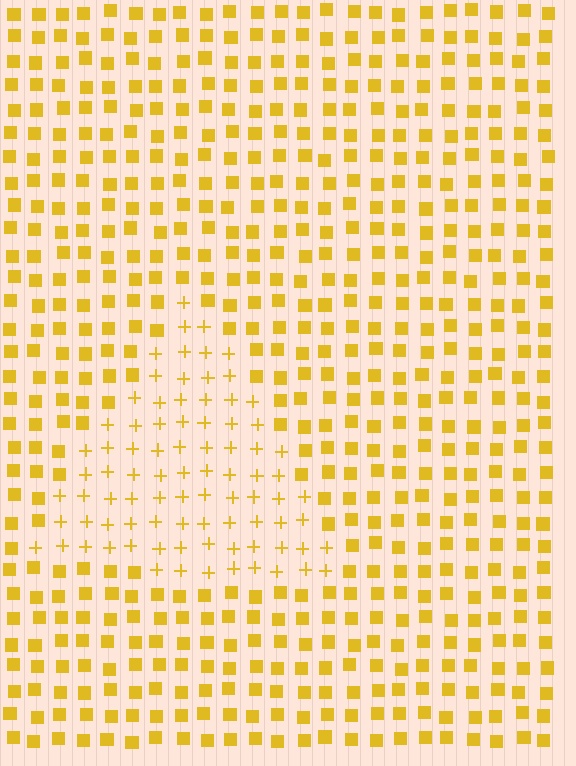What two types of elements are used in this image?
The image uses plus signs inside the triangle region and squares outside it.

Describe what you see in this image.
The image is filled with small yellow elements arranged in a uniform grid. A triangle-shaped region contains plus signs, while the surrounding area contains squares. The boundary is defined purely by the change in element shape.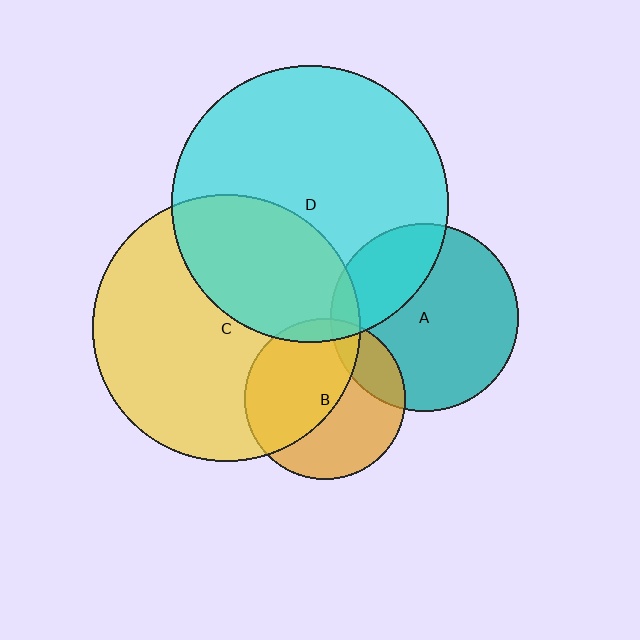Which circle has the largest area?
Circle D (cyan).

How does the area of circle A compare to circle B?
Approximately 1.4 times.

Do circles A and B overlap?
Yes.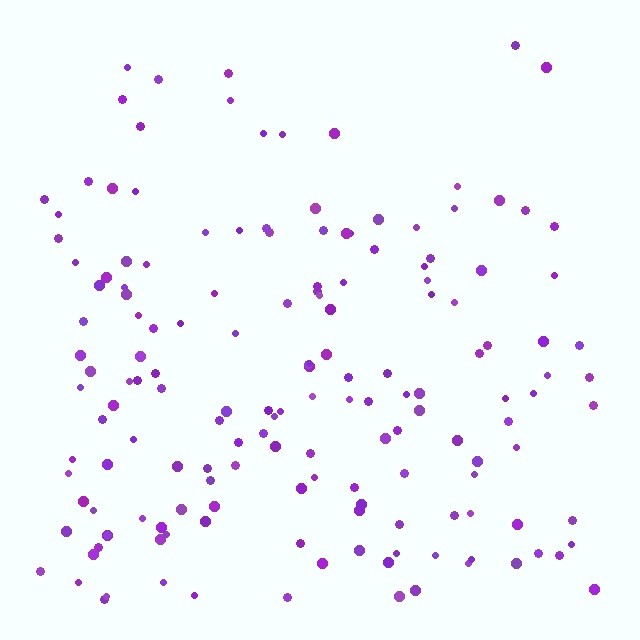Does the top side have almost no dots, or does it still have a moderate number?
Still a moderate number, just noticeably fewer than the bottom.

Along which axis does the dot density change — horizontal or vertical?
Vertical.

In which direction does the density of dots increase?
From top to bottom, with the bottom side densest.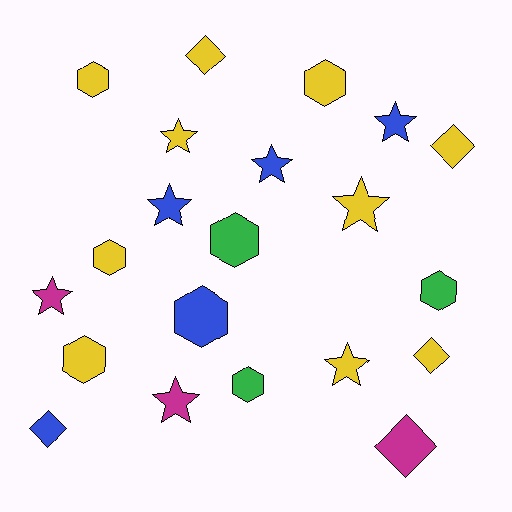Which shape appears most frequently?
Star, with 8 objects.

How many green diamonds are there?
There are no green diamonds.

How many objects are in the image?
There are 21 objects.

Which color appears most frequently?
Yellow, with 10 objects.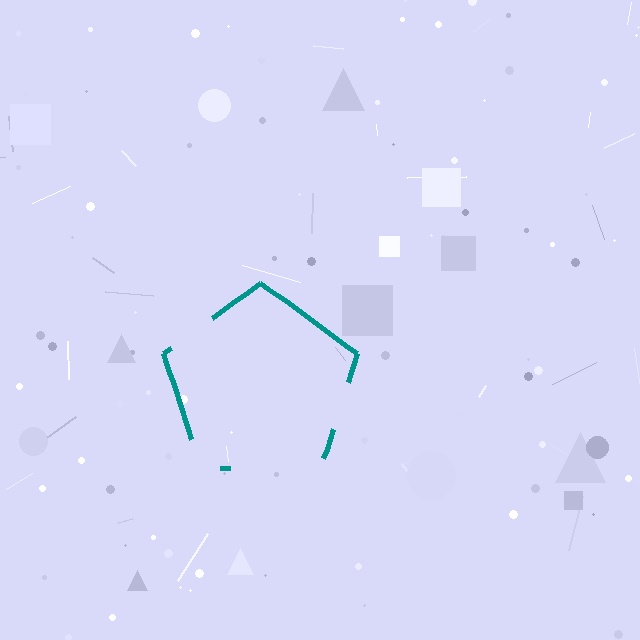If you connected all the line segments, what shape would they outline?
They would outline a pentagon.